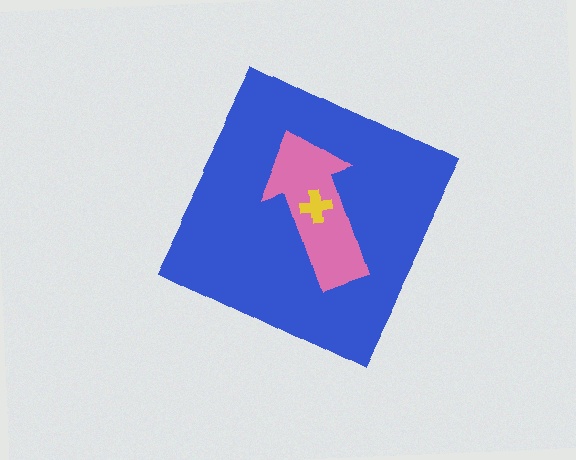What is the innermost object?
The yellow cross.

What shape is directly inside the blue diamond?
The pink arrow.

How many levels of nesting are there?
3.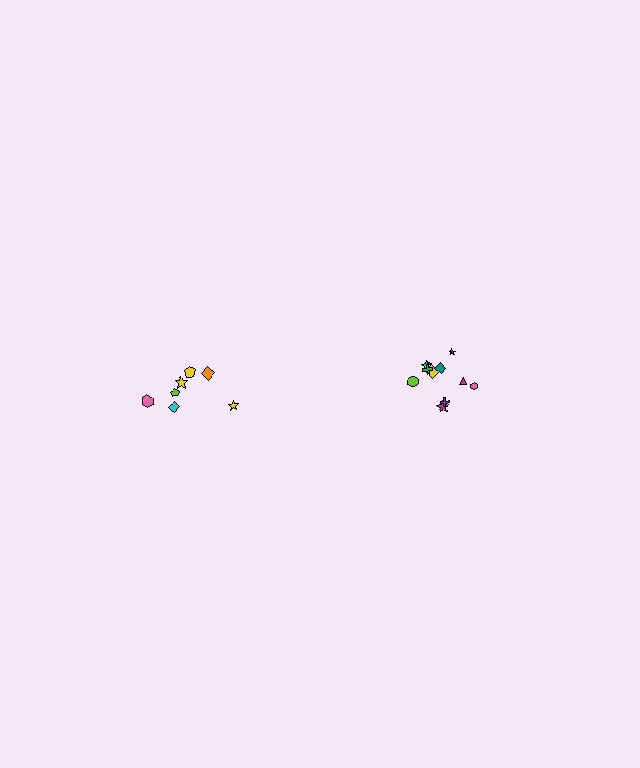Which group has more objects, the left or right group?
The right group.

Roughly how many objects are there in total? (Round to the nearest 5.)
Roughly 15 objects in total.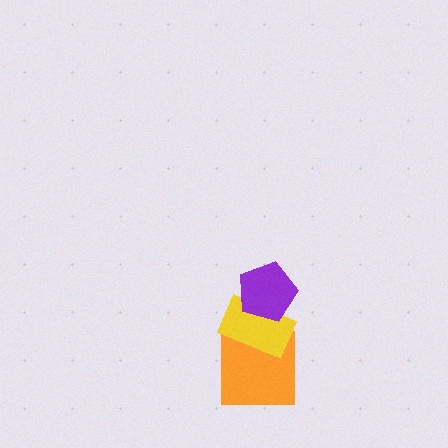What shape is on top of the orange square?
The yellow rectangle is on top of the orange square.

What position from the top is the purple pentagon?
The purple pentagon is 1st from the top.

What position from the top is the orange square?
The orange square is 3rd from the top.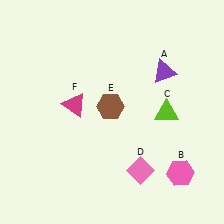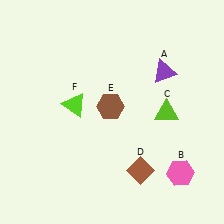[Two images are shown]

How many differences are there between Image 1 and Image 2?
There are 2 differences between the two images.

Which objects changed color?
D changed from pink to brown. F changed from magenta to lime.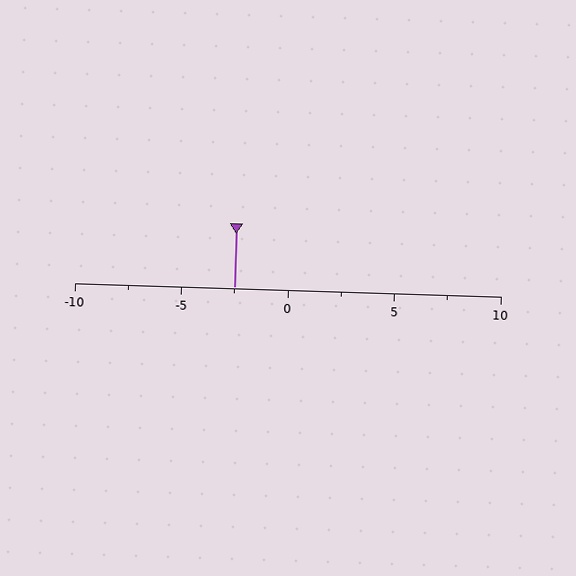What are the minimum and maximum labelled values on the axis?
The axis runs from -10 to 10.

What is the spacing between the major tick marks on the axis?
The major ticks are spaced 5 apart.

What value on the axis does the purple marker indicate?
The marker indicates approximately -2.5.